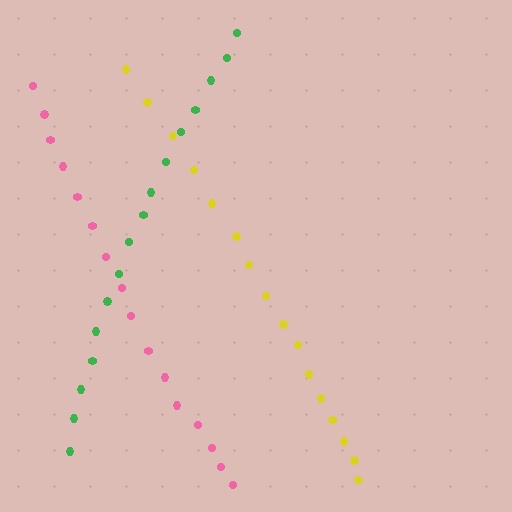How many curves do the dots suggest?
There are 3 distinct paths.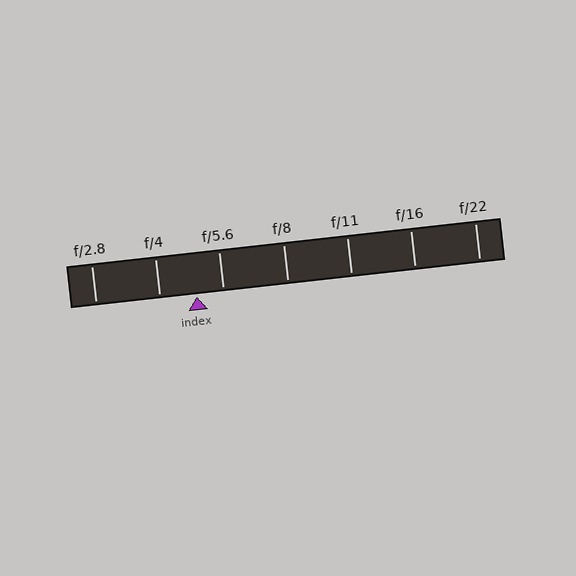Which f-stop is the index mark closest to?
The index mark is closest to f/5.6.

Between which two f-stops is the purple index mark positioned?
The index mark is between f/4 and f/5.6.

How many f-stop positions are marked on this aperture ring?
There are 7 f-stop positions marked.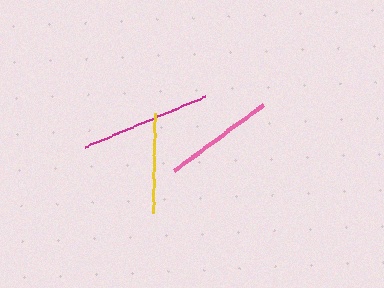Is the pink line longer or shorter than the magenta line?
The magenta line is longer than the pink line.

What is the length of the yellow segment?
The yellow segment is approximately 100 pixels long.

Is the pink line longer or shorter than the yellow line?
The pink line is longer than the yellow line.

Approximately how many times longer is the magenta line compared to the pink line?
The magenta line is approximately 1.2 times the length of the pink line.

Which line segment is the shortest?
The yellow line is the shortest at approximately 100 pixels.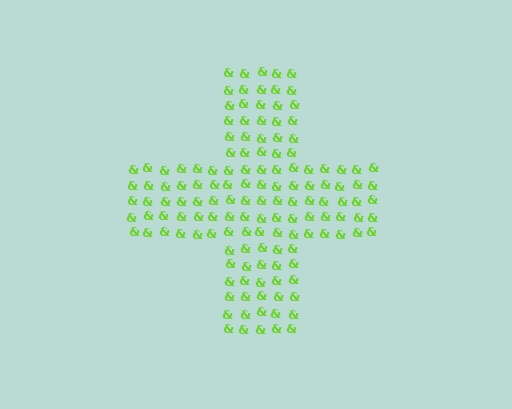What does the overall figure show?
The overall figure shows a cross.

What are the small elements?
The small elements are ampersands.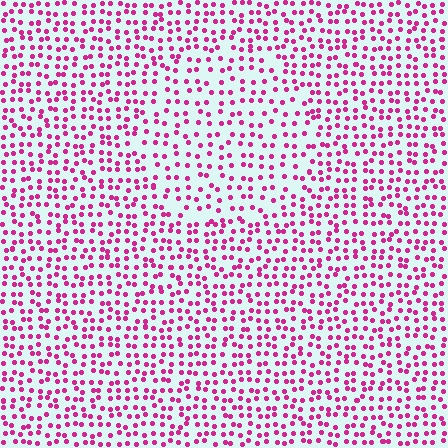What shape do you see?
I see a circle.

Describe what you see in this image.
The image contains small magenta elements arranged at two different densities. A circle-shaped region is visible where the elements are less densely packed than the surrounding area.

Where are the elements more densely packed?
The elements are more densely packed outside the circle boundary.